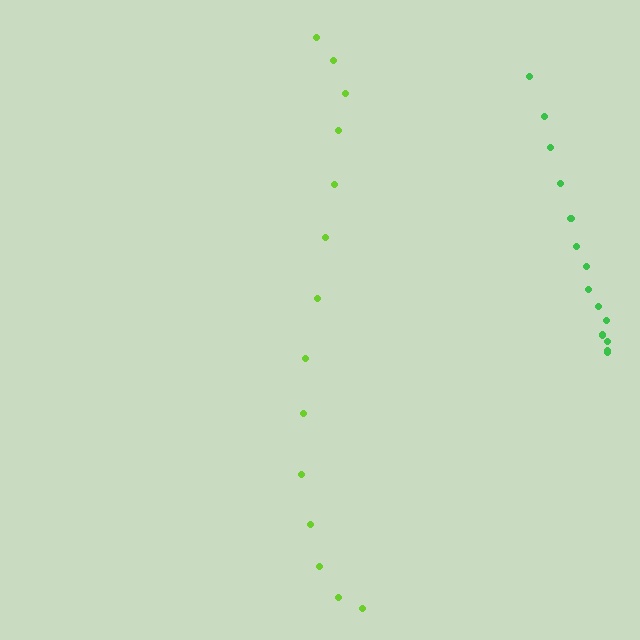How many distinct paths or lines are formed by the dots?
There are 2 distinct paths.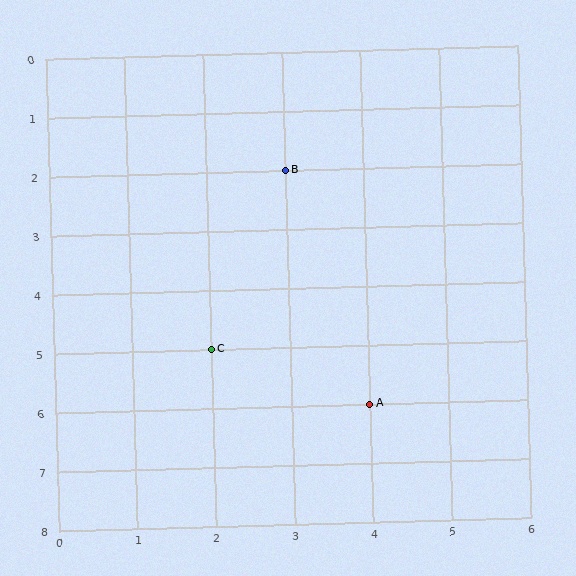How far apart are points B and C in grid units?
Points B and C are 1 column and 3 rows apart (about 3.2 grid units diagonally).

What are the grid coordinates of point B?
Point B is at grid coordinates (3, 2).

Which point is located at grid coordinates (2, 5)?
Point C is at (2, 5).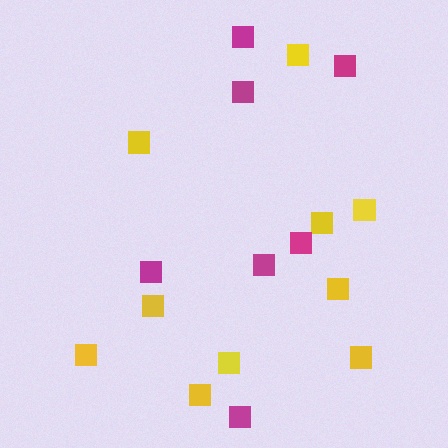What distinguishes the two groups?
There are 2 groups: one group of yellow squares (10) and one group of magenta squares (7).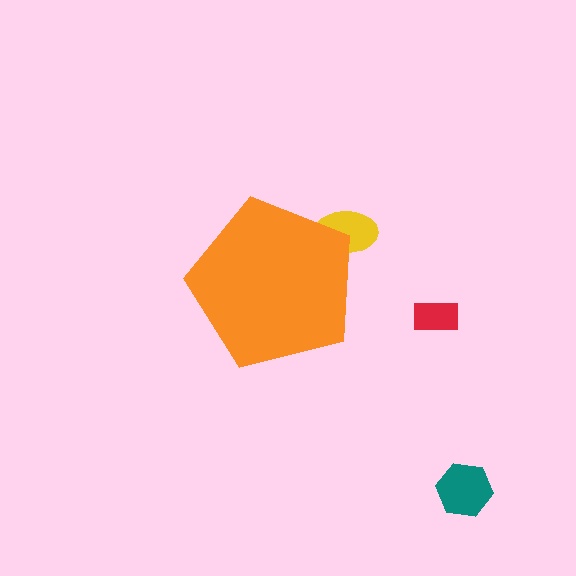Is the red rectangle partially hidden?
No, the red rectangle is fully visible.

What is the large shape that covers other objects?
An orange pentagon.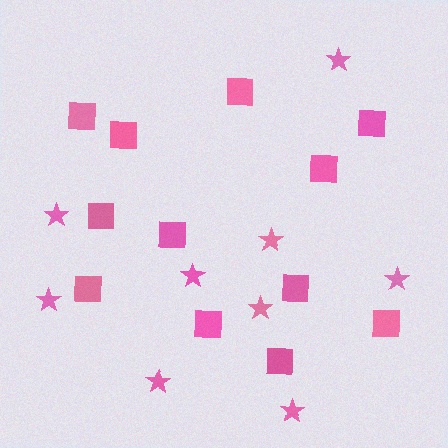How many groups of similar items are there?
There are 2 groups: one group of stars (9) and one group of squares (12).